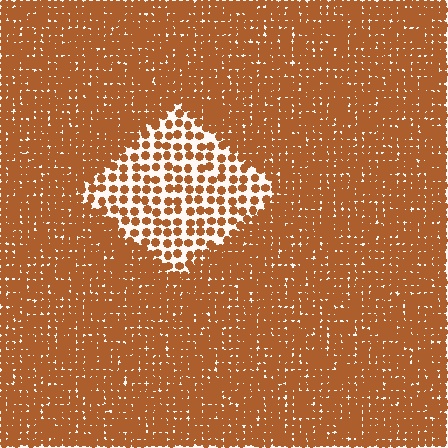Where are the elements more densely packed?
The elements are more densely packed outside the diamond boundary.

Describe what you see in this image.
The image contains small brown elements arranged at two different densities. A diamond-shaped region is visible where the elements are less densely packed than the surrounding area.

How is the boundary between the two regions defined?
The boundary is defined by a change in element density (approximately 2.4x ratio). All elements are the same color, size, and shape.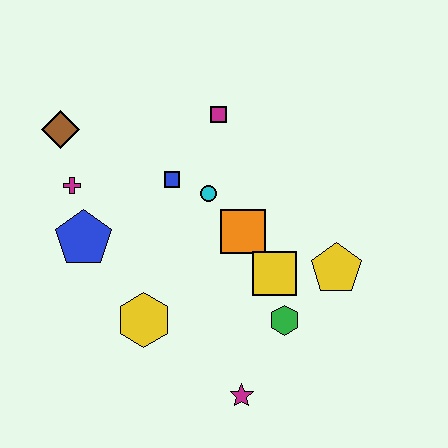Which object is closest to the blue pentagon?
The magenta cross is closest to the blue pentagon.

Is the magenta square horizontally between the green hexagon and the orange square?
No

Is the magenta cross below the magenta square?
Yes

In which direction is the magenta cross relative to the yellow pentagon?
The magenta cross is to the left of the yellow pentagon.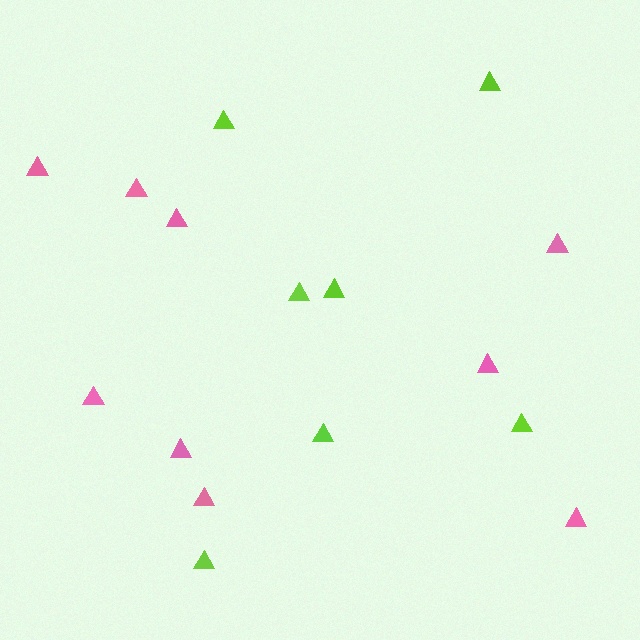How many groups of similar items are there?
There are 2 groups: one group of lime triangles (7) and one group of pink triangles (9).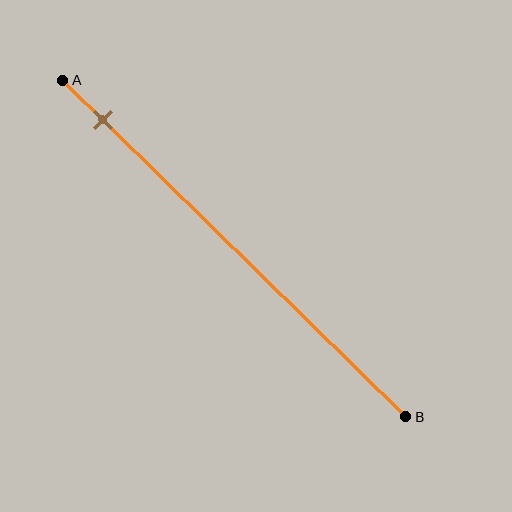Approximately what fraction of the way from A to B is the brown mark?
The brown mark is approximately 10% of the way from A to B.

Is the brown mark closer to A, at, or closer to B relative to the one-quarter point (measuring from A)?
The brown mark is closer to point A than the one-quarter point of segment AB.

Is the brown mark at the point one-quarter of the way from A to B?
No, the mark is at about 10% from A, not at the 25% one-quarter point.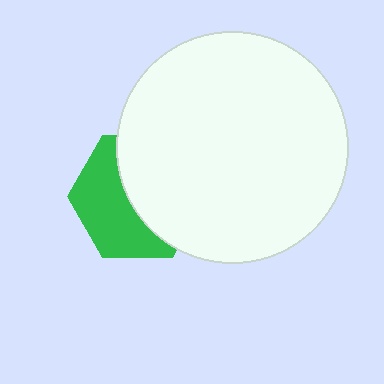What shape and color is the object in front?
The object in front is a white circle.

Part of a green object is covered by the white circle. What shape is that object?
It is a hexagon.